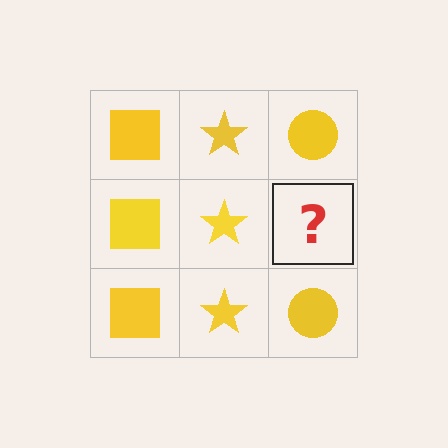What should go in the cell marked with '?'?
The missing cell should contain a yellow circle.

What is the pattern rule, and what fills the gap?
The rule is that each column has a consistent shape. The gap should be filled with a yellow circle.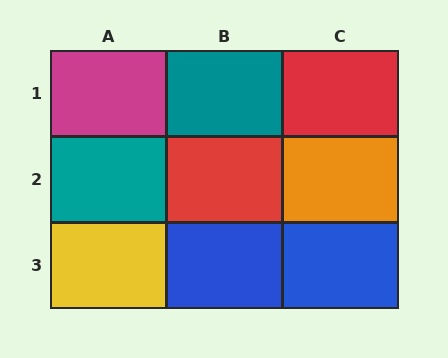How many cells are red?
2 cells are red.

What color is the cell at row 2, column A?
Teal.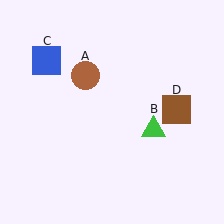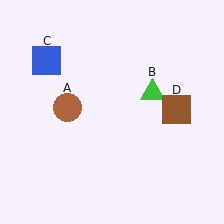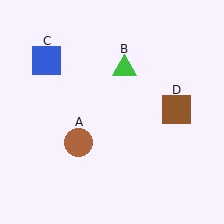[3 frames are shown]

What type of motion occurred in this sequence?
The brown circle (object A), green triangle (object B) rotated counterclockwise around the center of the scene.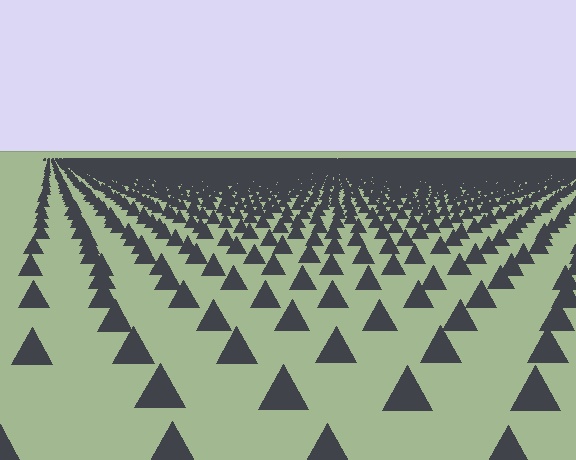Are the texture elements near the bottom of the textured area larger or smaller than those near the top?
Larger. Near the bottom, elements are closer to the viewer and appear at a bigger on-screen size.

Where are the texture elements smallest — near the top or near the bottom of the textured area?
Near the top.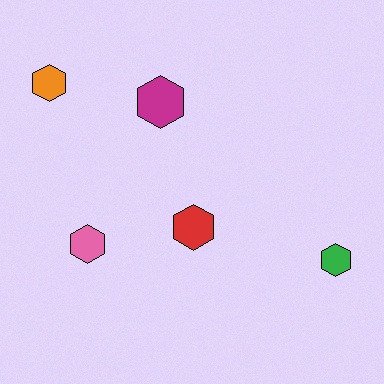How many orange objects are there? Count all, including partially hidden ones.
There is 1 orange object.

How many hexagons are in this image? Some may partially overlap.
There are 5 hexagons.